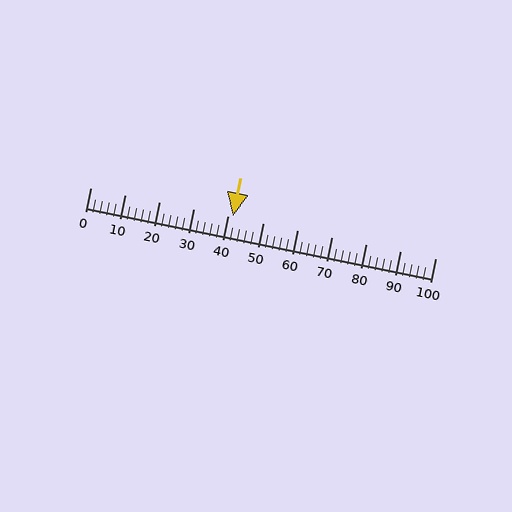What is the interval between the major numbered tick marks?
The major tick marks are spaced 10 units apart.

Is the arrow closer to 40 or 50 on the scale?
The arrow is closer to 40.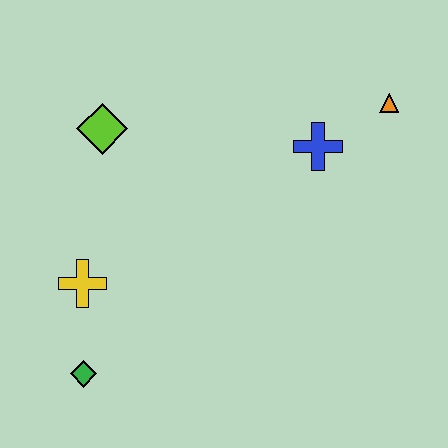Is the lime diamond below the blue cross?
No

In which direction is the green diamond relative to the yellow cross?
The green diamond is below the yellow cross.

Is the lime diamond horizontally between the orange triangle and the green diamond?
Yes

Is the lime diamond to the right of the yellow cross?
Yes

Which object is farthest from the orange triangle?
The green diamond is farthest from the orange triangle.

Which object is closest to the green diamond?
The yellow cross is closest to the green diamond.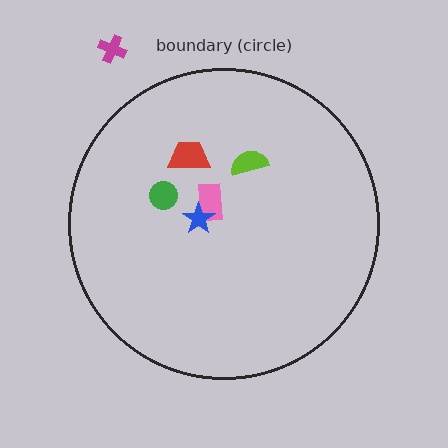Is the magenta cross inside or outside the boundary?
Outside.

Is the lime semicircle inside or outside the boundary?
Inside.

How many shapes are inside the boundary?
5 inside, 1 outside.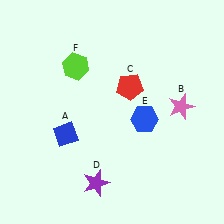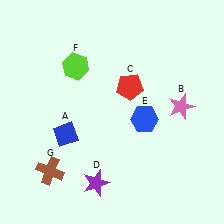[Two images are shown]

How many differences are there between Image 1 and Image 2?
There is 1 difference between the two images.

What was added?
A brown cross (G) was added in Image 2.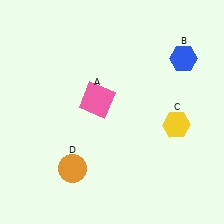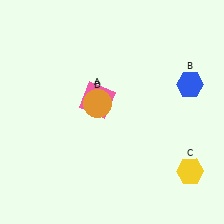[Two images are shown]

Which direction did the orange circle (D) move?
The orange circle (D) moved up.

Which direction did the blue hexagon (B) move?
The blue hexagon (B) moved down.